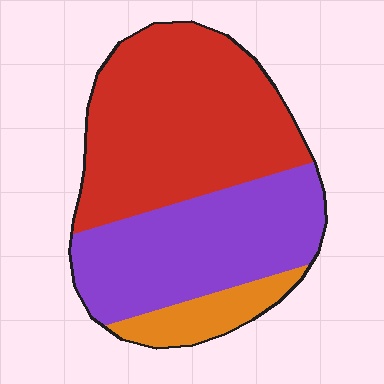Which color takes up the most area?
Red, at roughly 50%.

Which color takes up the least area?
Orange, at roughly 10%.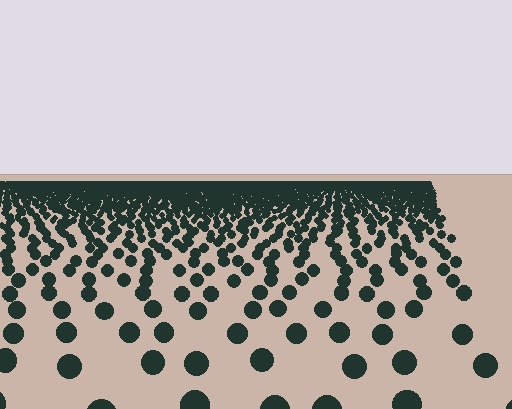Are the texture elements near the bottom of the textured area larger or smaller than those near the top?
Larger. Near the bottom, elements are closer to the viewer and appear at a bigger on-screen size.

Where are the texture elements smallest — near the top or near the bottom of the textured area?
Near the top.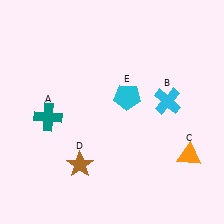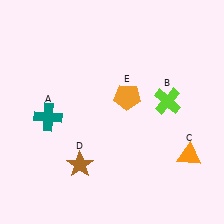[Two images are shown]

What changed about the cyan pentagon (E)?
In Image 1, E is cyan. In Image 2, it changed to orange.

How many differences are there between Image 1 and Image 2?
There are 2 differences between the two images.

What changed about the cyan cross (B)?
In Image 1, B is cyan. In Image 2, it changed to lime.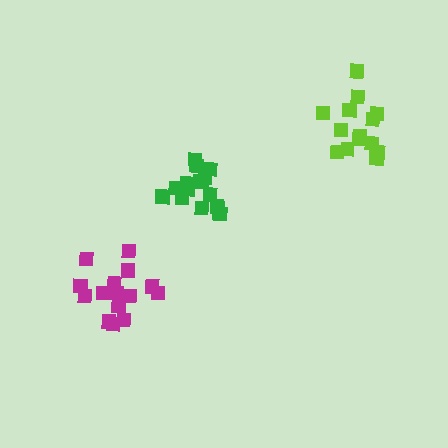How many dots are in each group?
Group 1: 15 dots, Group 2: 16 dots, Group 3: 17 dots (48 total).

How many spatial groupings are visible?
There are 3 spatial groupings.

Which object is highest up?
The lime cluster is topmost.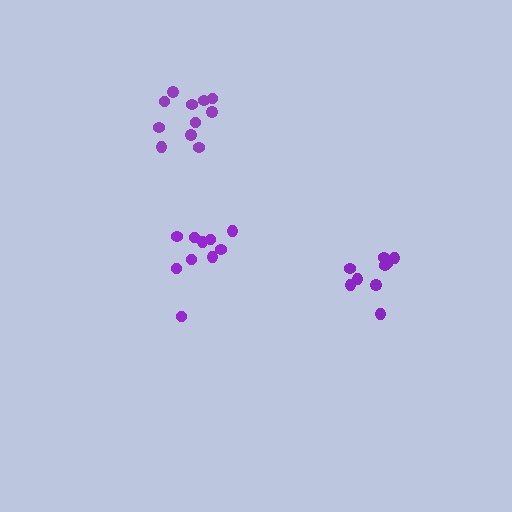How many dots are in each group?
Group 1: 11 dots, Group 2: 10 dots, Group 3: 9 dots (30 total).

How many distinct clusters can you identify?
There are 3 distinct clusters.